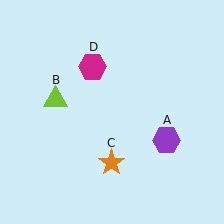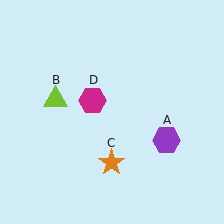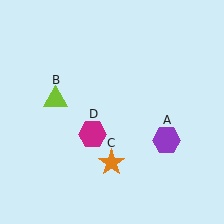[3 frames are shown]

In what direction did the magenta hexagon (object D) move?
The magenta hexagon (object D) moved down.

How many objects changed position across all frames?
1 object changed position: magenta hexagon (object D).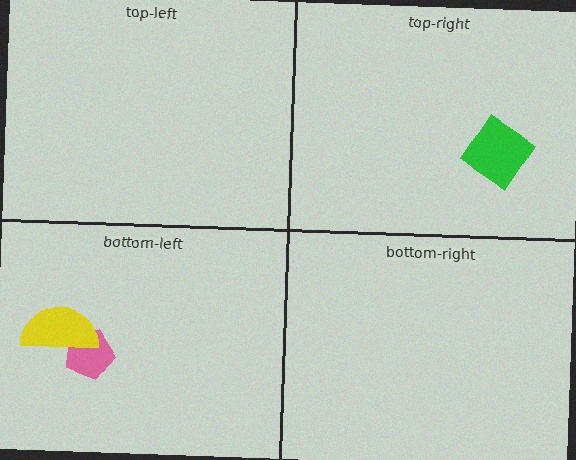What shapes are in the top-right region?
The green diamond.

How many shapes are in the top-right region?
1.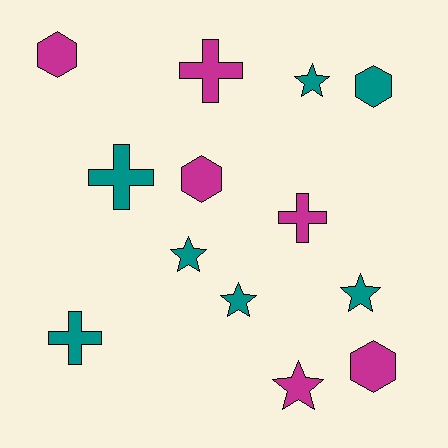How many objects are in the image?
There are 13 objects.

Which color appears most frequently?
Teal, with 7 objects.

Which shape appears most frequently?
Star, with 5 objects.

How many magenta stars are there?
There is 1 magenta star.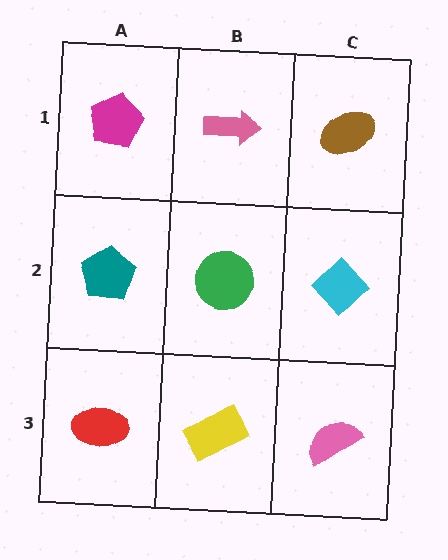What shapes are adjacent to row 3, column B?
A green circle (row 2, column B), a red ellipse (row 3, column A), a pink semicircle (row 3, column C).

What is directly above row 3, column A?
A teal pentagon.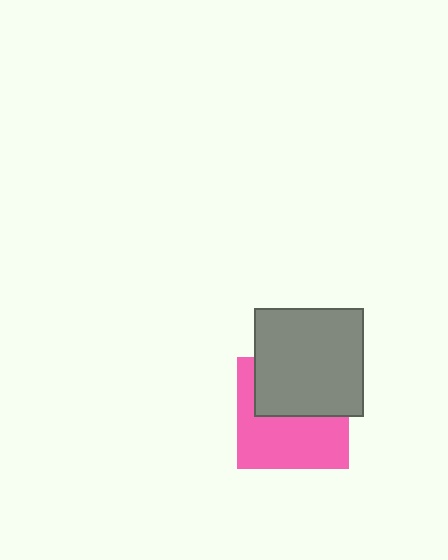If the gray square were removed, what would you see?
You would see the complete pink square.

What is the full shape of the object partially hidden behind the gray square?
The partially hidden object is a pink square.